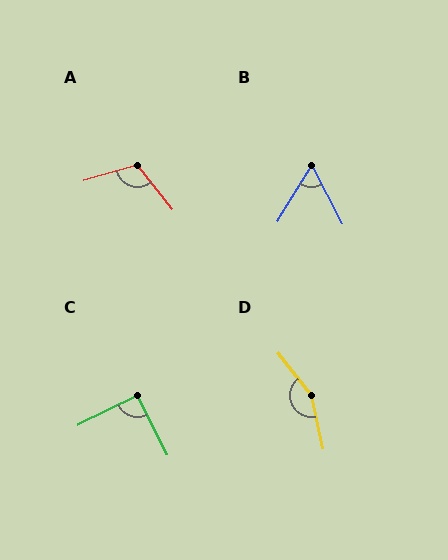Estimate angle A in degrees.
Approximately 113 degrees.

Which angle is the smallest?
B, at approximately 59 degrees.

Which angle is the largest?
D, at approximately 153 degrees.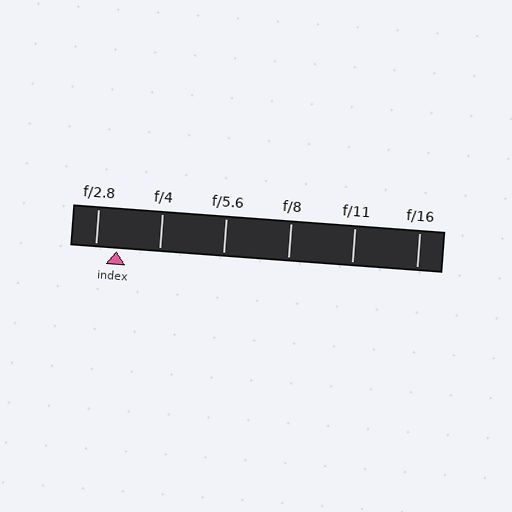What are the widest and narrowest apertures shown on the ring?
The widest aperture shown is f/2.8 and the narrowest is f/16.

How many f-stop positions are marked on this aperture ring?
There are 6 f-stop positions marked.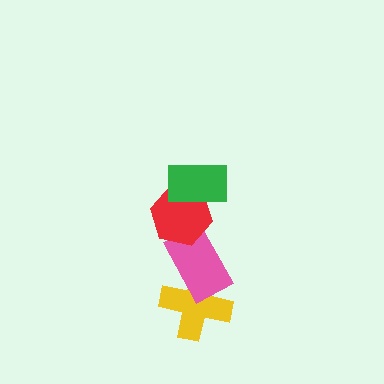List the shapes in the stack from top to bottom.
From top to bottom: the green rectangle, the red hexagon, the pink rectangle, the yellow cross.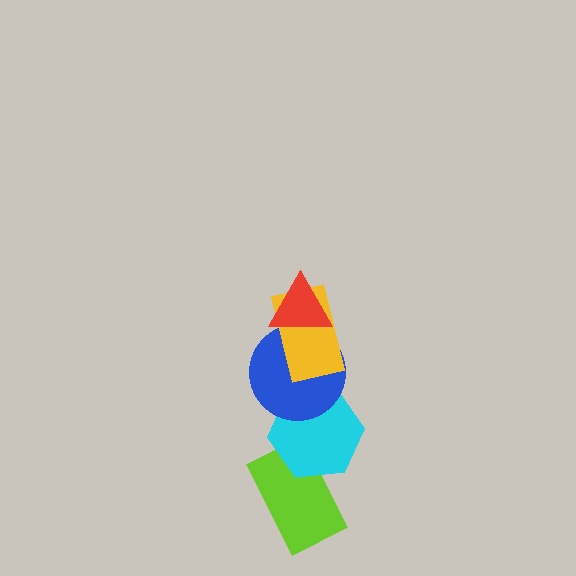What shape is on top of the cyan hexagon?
The blue circle is on top of the cyan hexagon.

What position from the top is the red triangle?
The red triangle is 1st from the top.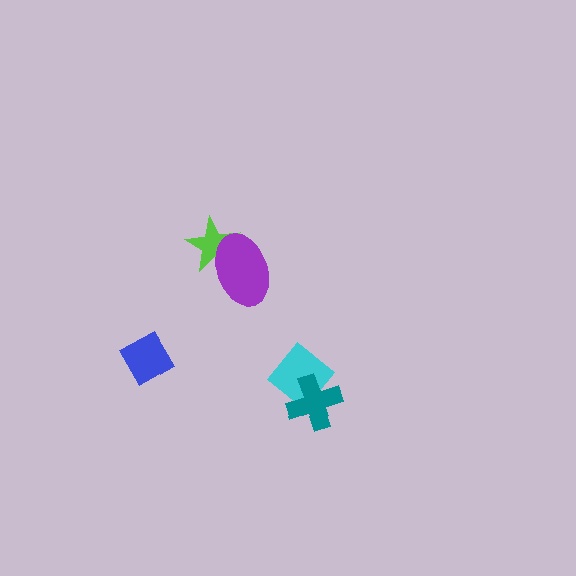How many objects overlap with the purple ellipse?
1 object overlaps with the purple ellipse.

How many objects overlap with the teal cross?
1 object overlaps with the teal cross.